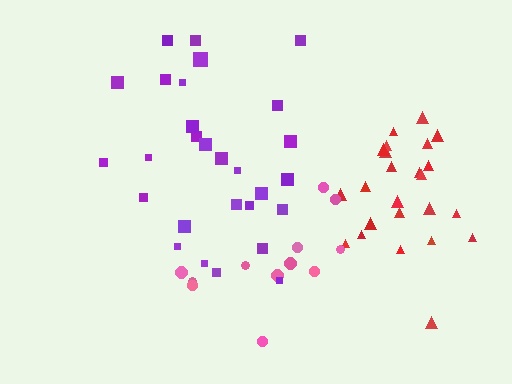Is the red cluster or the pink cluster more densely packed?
Red.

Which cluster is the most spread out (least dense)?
Pink.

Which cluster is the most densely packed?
Red.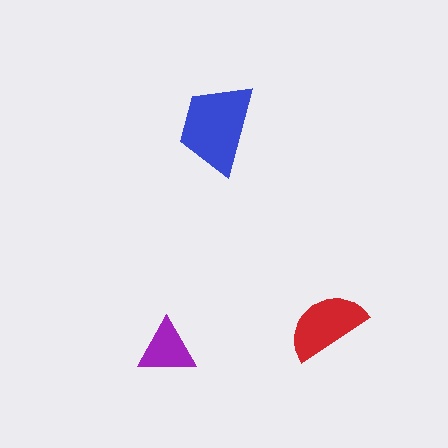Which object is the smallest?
The purple triangle.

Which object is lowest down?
The purple triangle is bottommost.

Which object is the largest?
The blue trapezoid.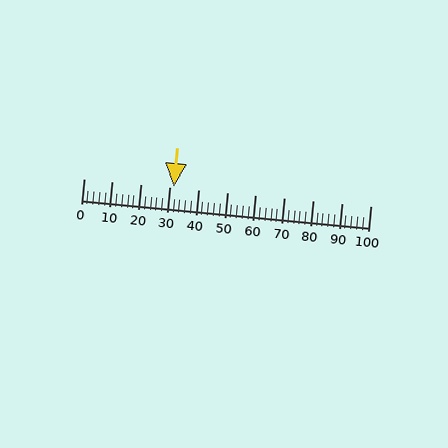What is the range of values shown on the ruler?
The ruler shows values from 0 to 100.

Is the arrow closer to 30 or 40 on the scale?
The arrow is closer to 30.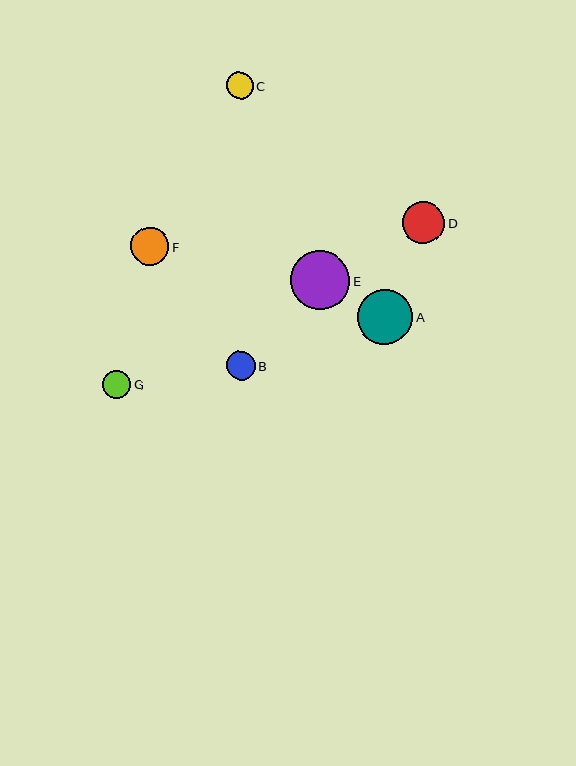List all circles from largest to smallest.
From largest to smallest: E, A, D, F, B, G, C.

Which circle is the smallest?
Circle C is the smallest with a size of approximately 27 pixels.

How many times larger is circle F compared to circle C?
Circle F is approximately 1.4 times the size of circle C.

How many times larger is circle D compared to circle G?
Circle D is approximately 1.5 times the size of circle G.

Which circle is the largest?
Circle E is the largest with a size of approximately 59 pixels.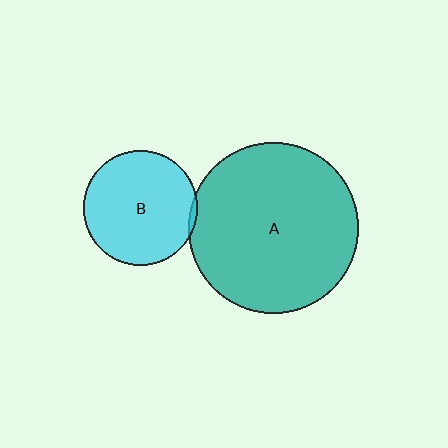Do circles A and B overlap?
Yes.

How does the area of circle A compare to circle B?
Approximately 2.2 times.